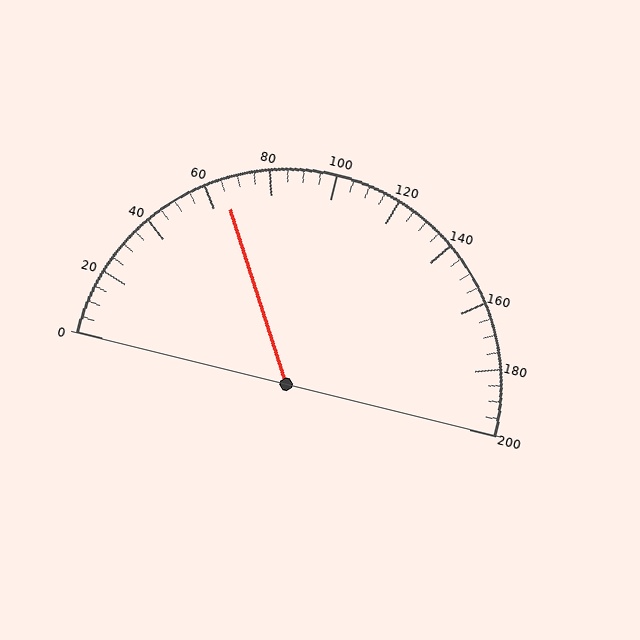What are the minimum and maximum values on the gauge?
The gauge ranges from 0 to 200.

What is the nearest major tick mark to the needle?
The nearest major tick mark is 60.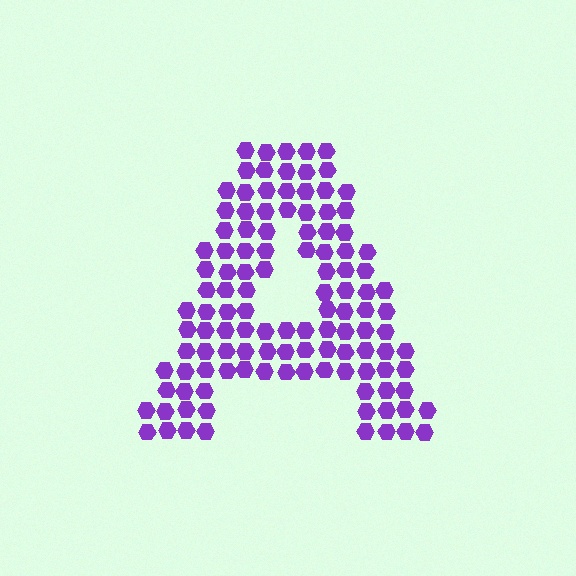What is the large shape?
The large shape is the letter A.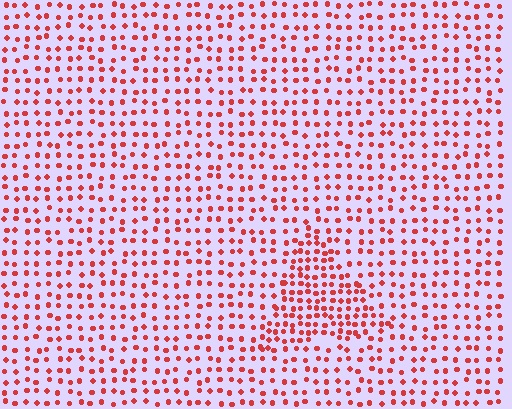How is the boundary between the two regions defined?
The boundary is defined by a change in element density (approximately 1.8x ratio). All elements are the same color, size, and shape.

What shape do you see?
I see a triangle.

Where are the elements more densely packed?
The elements are more densely packed inside the triangle boundary.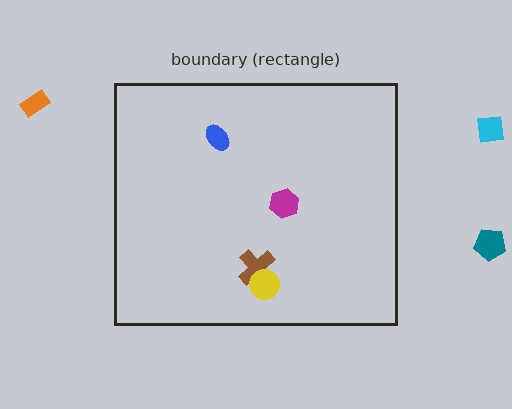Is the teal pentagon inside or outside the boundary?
Outside.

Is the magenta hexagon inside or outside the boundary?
Inside.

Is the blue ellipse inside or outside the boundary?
Inside.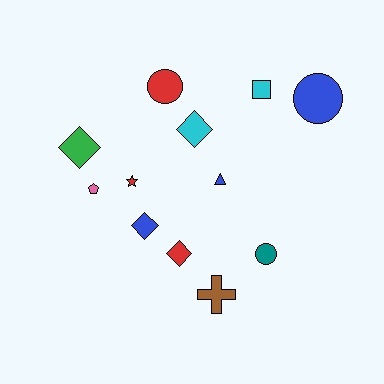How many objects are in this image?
There are 12 objects.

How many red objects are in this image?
There are 3 red objects.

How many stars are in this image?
There is 1 star.